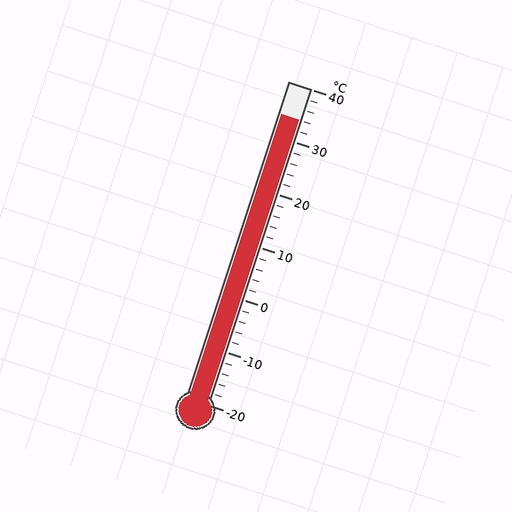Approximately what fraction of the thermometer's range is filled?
The thermometer is filled to approximately 90% of its range.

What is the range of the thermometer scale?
The thermometer scale ranges from -20°C to 40°C.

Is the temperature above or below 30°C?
The temperature is above 30°C.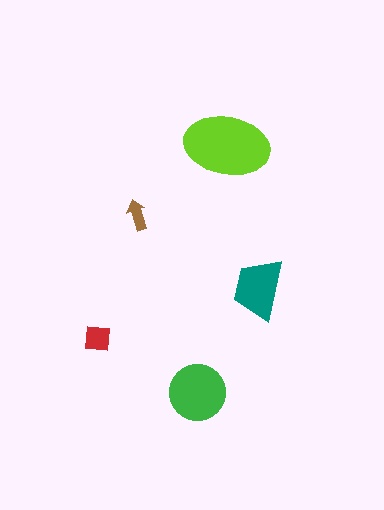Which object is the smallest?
The brown arrow.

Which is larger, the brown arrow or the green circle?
The green circle.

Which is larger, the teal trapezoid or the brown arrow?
The teal trapezoid.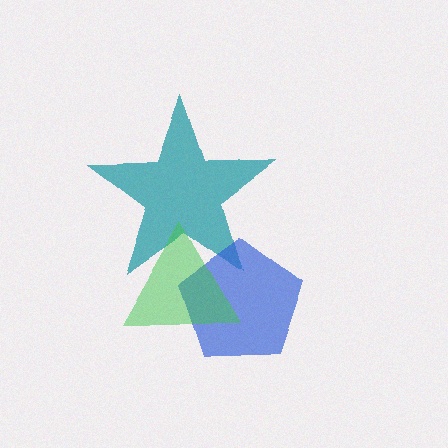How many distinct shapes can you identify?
There are 3 distinct shapes: a teal star, a blue pentagon, a green triangle.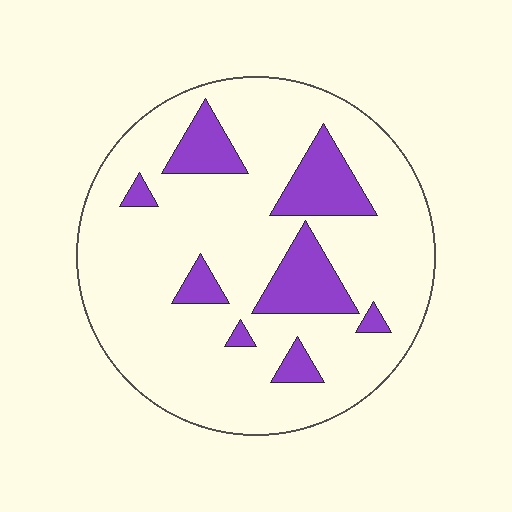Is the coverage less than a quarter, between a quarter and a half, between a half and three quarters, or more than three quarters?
Less than a quarter.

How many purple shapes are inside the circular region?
8.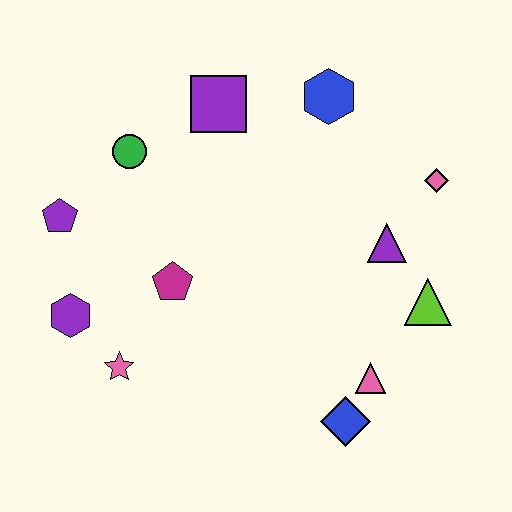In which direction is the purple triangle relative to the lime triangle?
The purple triangle is above the lime triangle.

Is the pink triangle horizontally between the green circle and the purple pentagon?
No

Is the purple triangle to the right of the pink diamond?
No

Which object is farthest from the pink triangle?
The purple pentagon is farthest from the pink triangle.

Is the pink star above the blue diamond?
Yes